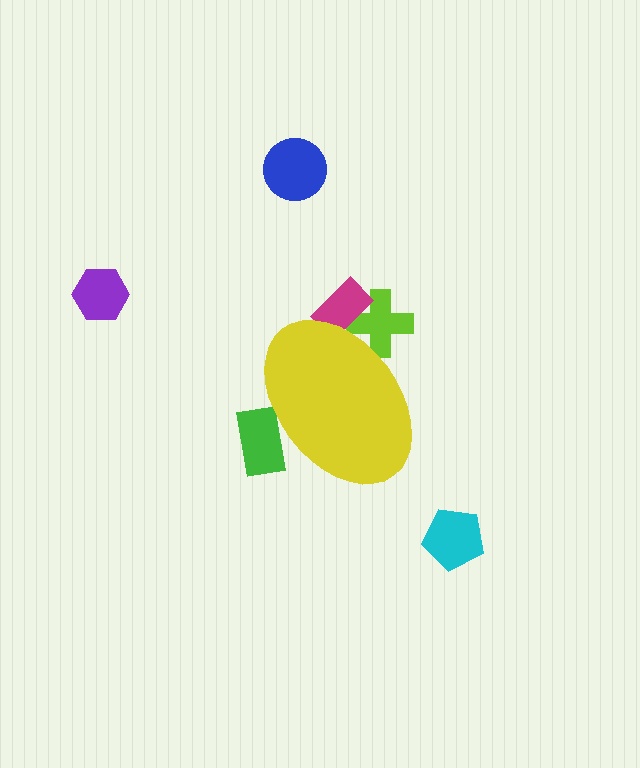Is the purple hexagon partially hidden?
No, the purple hexagon is fully visible.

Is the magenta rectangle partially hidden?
Yes, the magenta rectangle is partially hidden behind the yellow ellipse.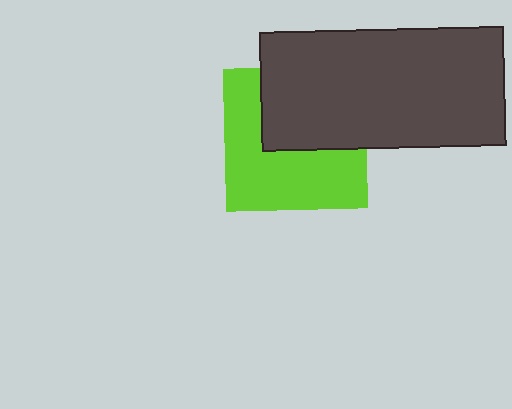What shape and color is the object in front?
The object in front is a dark gray rectangle.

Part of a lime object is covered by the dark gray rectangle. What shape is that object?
It is a square.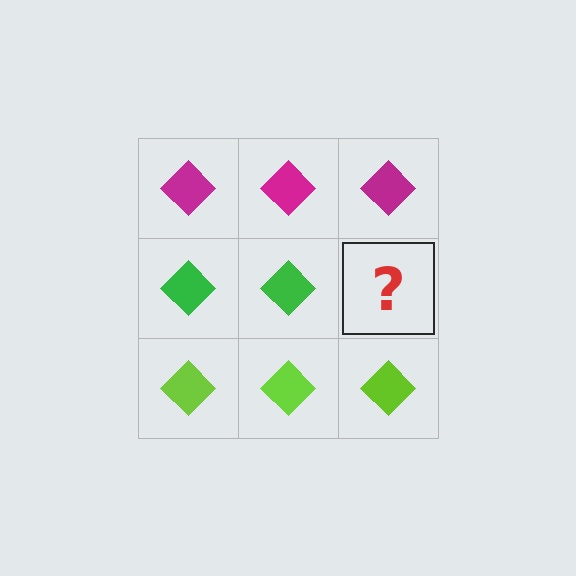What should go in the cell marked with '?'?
The missing cell should contain a green diamond.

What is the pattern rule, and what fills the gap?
The rule is that each row has a consistent color. The gap should be filled with a green diamond.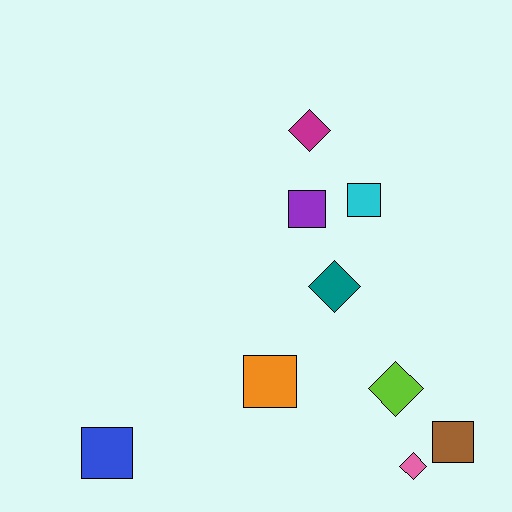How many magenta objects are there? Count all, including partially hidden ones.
There is 1 magenta object.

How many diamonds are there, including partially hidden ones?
There are 4 diamonds.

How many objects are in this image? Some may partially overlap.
There are 9 objects.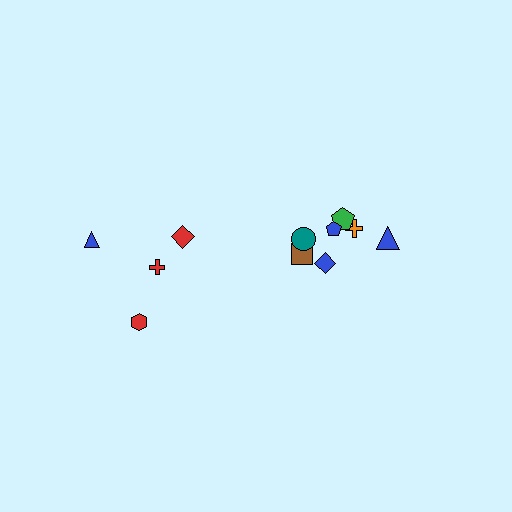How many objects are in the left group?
There are 4 objects.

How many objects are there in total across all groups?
There are 11 objects.